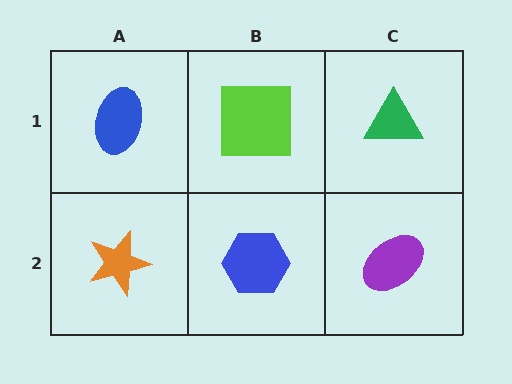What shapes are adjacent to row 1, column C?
A purple ellipse (row 2, column C), a lime square (row 1, column B).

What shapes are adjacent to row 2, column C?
A green triangle (row 1, column C), a blue hexagon (row 2, column B).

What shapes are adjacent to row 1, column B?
A blue hexagon (row 2, column B), a blue ellipse (row 1, column A), a green triangle (row 1, column C).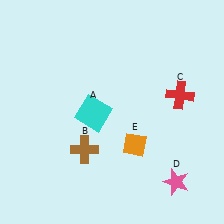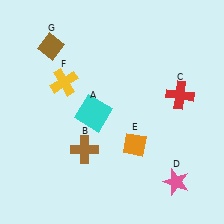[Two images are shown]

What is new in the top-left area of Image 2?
A yellow cross (F) was added in the top-left area of Image 2.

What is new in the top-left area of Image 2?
A brown diamond (G) was added in the top-left area of Image 2.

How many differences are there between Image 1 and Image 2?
There are 2 differences between the two images.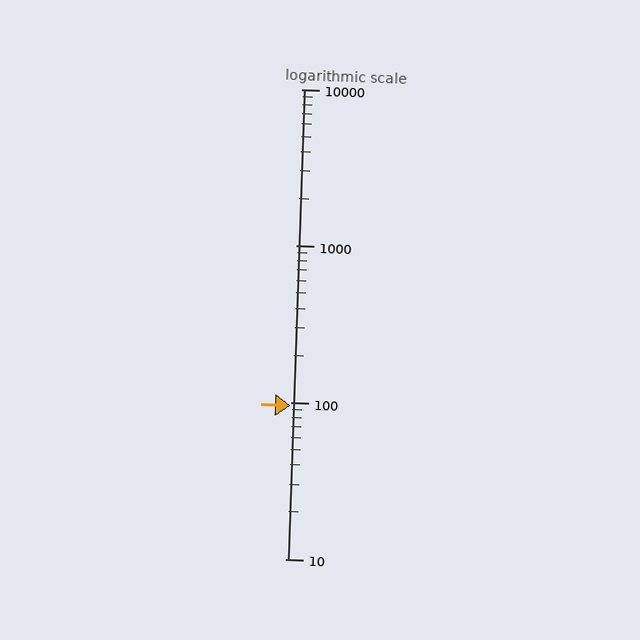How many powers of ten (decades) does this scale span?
The scale spans 3 decades, from 10 to 10000.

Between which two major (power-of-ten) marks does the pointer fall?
The pointer is between 10 and 100.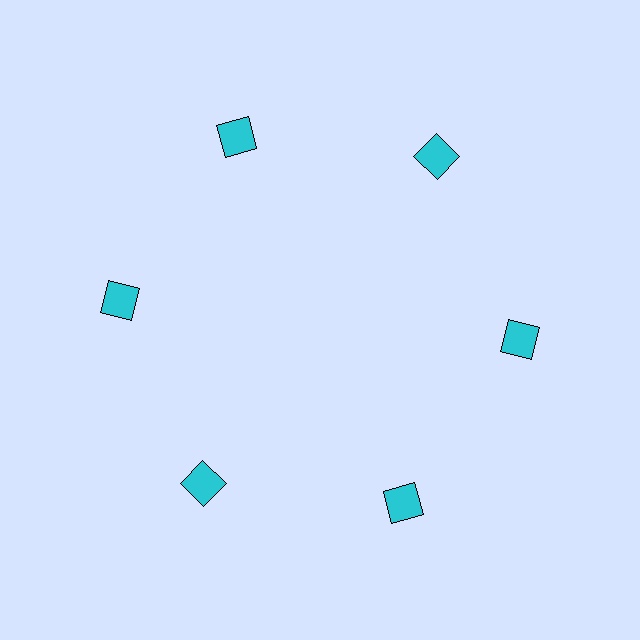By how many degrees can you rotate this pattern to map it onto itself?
The pattern maps onto itself every 60 degrees of rotation.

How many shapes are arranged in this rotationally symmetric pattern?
There are 6 shapes, arranged in 6 groups of 1.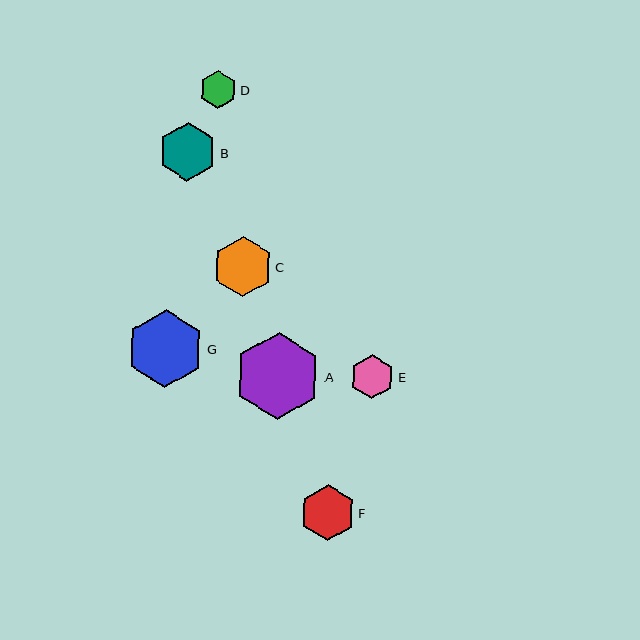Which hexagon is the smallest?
Hexagon D is the smallest with a size of approximately 38 pixels.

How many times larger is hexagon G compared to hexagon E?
Hexagon G is approximately 1.8 times the size of hexagon E.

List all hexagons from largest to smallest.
From largest to smallest: A, G, C, B, F, E, D.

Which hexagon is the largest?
Hexagon A is the largest with a size of approximately 87 pixels.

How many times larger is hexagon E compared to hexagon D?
Hexagon E is approximately 1.2 times the size of hexagon D.